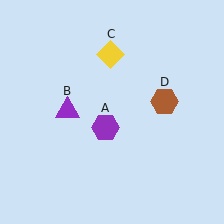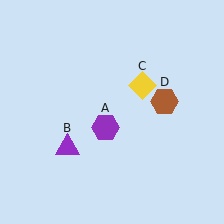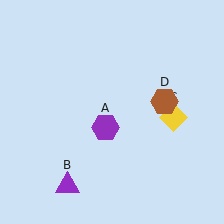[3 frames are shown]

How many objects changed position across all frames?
2 objects changed position: purple triangle (object B), yellow diamond (object C).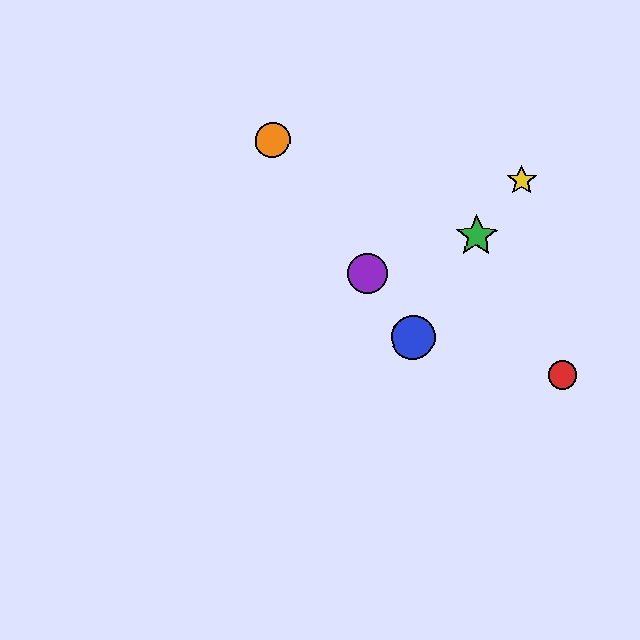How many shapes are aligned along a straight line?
3 shapes (the blue circle, the purple circle, the orange circle) are aligned along a straight line.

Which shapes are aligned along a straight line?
The blue circle, the purple circle, the orange circle are aligned along a straight line.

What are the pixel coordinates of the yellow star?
The yellow star is at (521, 180).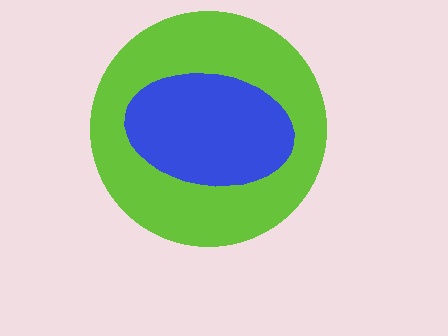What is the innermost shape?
The blue ellipse.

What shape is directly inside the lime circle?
The blue ellipse.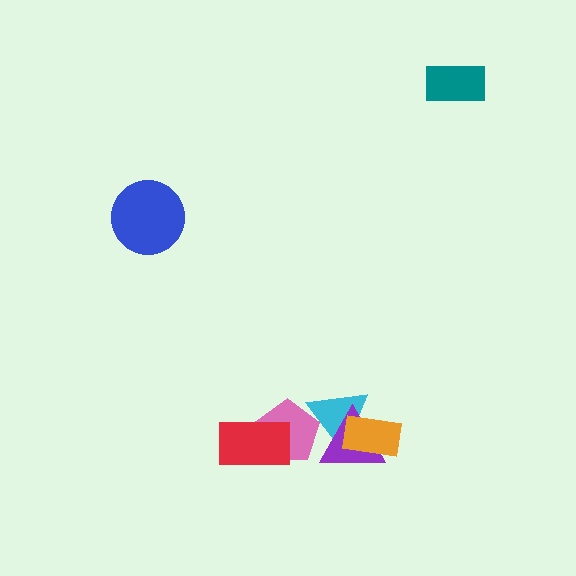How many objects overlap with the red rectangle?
1 object overlaps with the red rectangle.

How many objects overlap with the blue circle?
0 objects overlap with the blue circle.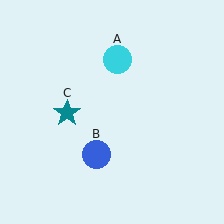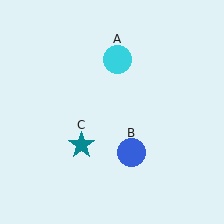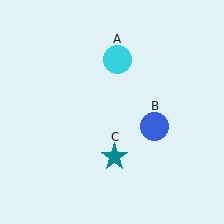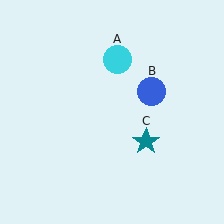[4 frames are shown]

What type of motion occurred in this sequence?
The blue circle (object B), teal star (object C) rotated counterclockwise around the center of the scene.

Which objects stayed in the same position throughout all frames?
Cyan circle (object A) remained stationary.